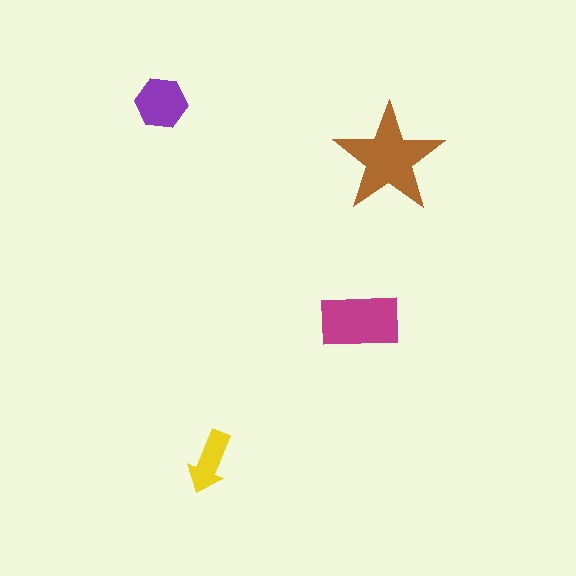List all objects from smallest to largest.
The yellow arrow, the purple hexagon, the magenta rectangle, the brown star.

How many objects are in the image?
There are 4 objects in the image.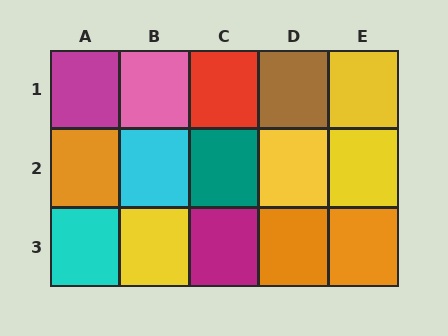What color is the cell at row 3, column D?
Orange.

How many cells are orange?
3 cells are orange.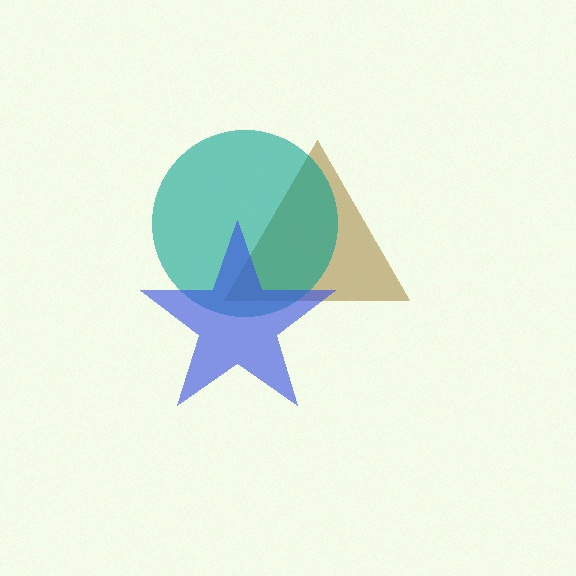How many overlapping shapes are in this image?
There are 3 overlapping shapes in the image.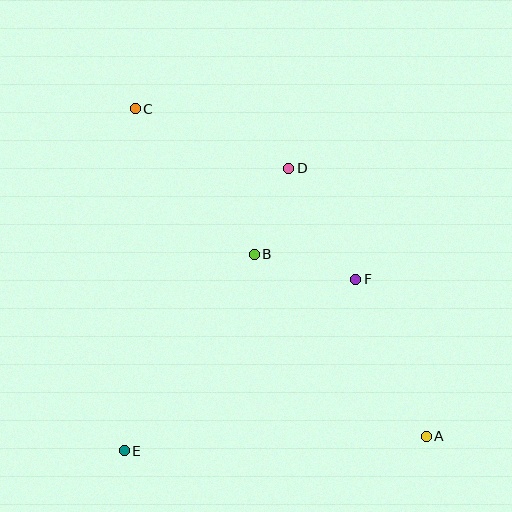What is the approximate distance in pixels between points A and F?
The distance between A and F is approximately 172 pixels.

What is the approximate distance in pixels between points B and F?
The distance between B and F is approximately 105 pixels.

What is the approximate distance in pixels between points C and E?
The distance between C and E is approximately 342 pixels.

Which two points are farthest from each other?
Points A and C are farthest from each other.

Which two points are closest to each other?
Points B and D are closest to each other.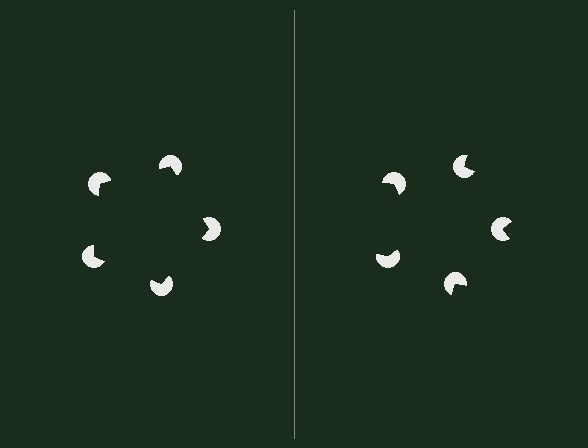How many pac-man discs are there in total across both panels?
10 — 5 on each side.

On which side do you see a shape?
An illusory pentagon appears on the left side. On the right side the wedge cuts are rotated, so no coherent shape forms.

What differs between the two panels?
The pac-man discs are positioned identically on both sides; only the wedge orientations differ. On the left they align to a pentagon; on the right they are misaligned.